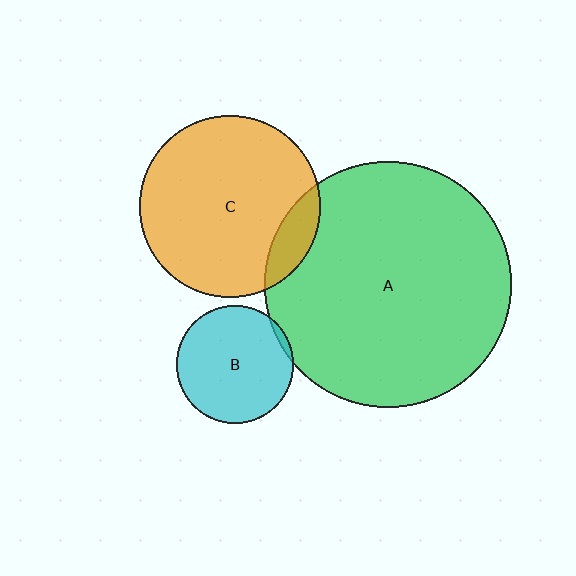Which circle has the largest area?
Circle A (green).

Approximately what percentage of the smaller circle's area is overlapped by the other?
Approximately 5%.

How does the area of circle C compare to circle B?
Approximately 2.4 times.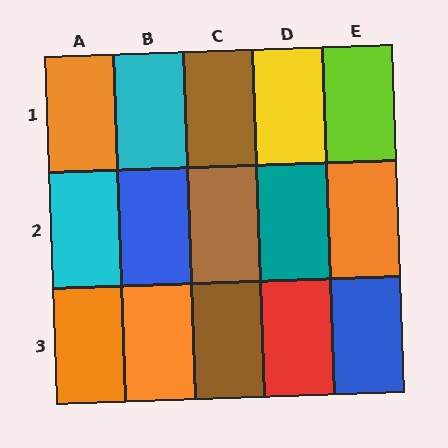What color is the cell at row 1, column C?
Brown.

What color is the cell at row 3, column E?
Blue.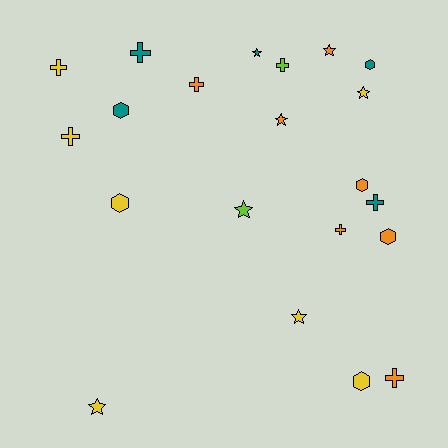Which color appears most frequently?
Orange, with 7 objects.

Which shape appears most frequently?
Cross, with 8 objects.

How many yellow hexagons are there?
There are 2 yellow hexagons.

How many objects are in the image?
There are 21 objects.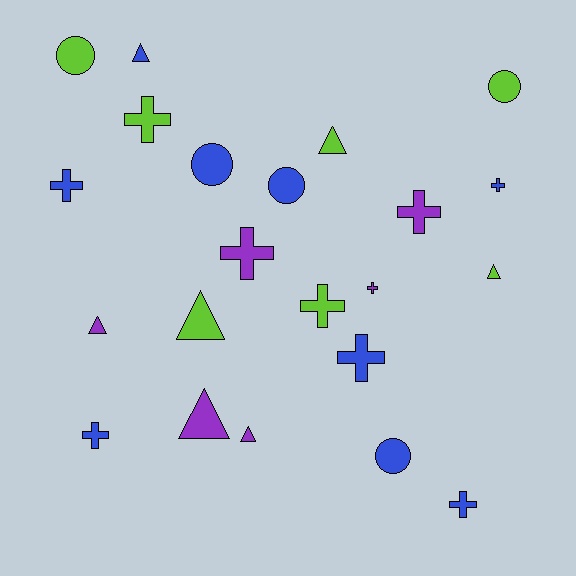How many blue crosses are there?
There are 5 blue crosses.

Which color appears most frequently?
Blue, with 9 objects.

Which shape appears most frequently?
Cross, with 10 objects.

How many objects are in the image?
There are 22 objects.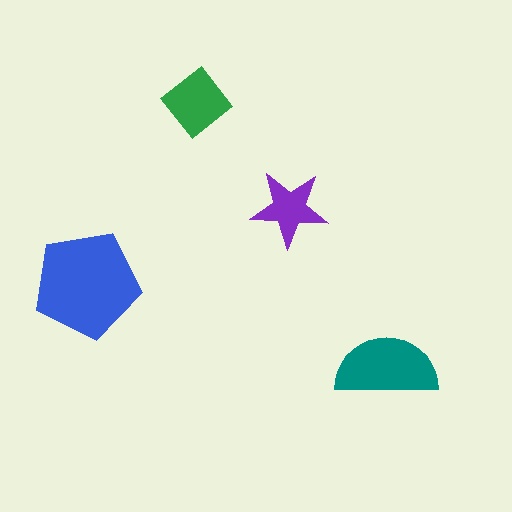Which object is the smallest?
The purple star.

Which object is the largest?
The blue pentagon.